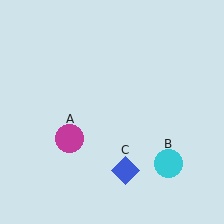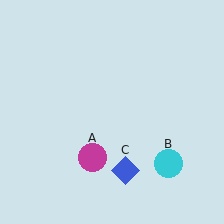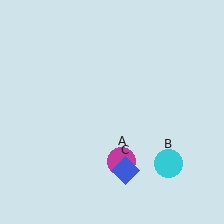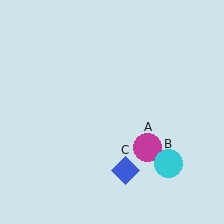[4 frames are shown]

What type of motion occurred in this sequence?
The magenta circle (object A) rotated counterclockwise around the center of the scene.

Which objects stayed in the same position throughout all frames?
Cyan circle (object B) and blue diamond (object C) remained stationary.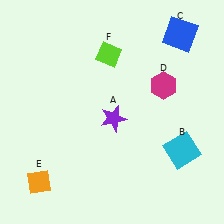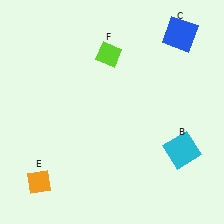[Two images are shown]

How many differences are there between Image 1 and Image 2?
There are 2 differences between the two images.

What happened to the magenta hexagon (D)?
The magenta hexagon (D) was removed in Image 2. It was in the top-right area of Image 1.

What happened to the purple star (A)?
The purple star (A) was removed in Image 2. It was in the bottom-right area of Image 1.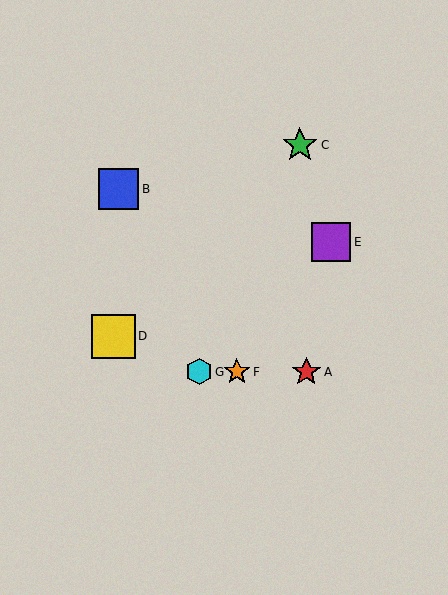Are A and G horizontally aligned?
Yes, both are at y≈372.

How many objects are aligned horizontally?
3 objects (A, F, G) are aligned horizontally.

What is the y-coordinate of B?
Object B is at y≈189.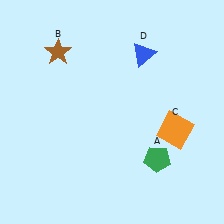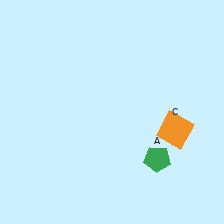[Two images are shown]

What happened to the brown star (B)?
The brown star (B) was removed in Image 2. It was in the top-left area of Image 1.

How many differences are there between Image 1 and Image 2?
There are 2 differences between the two images.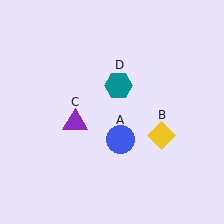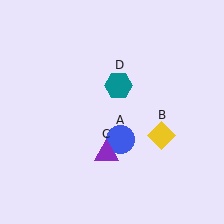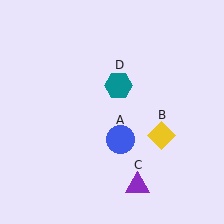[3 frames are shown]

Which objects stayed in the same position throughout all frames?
Blue circle (object A) and yellow diamond (object B) and teal hexagon (object D) remained stationary.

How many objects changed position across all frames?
1 object changed position: purple triangle (object C).